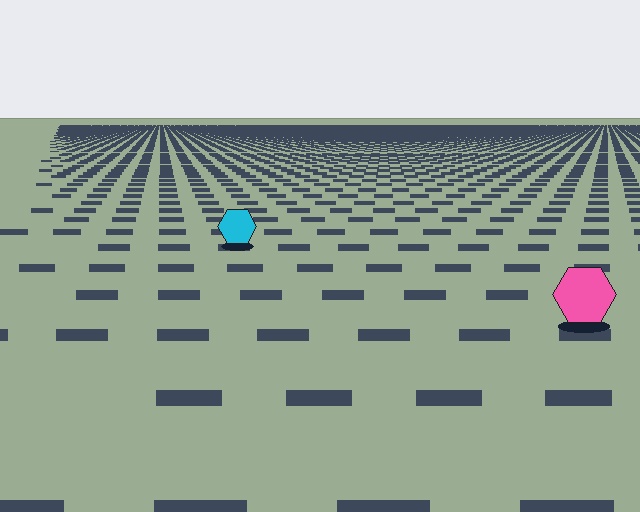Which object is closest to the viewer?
The pink hexagon is closest. The texture marks near it are larger and more spread out.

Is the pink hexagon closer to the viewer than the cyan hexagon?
Yes. The pink hexagon is closer — you can tell from the texture gradient: the ground texture is coarser near it.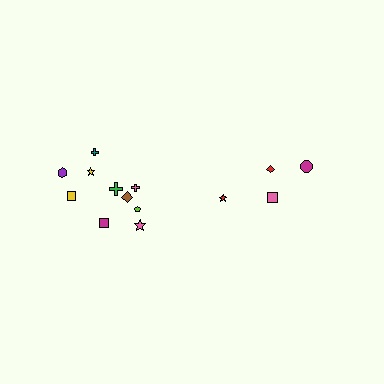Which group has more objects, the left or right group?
The left group.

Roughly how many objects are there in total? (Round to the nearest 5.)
Roughly 15 objects in total.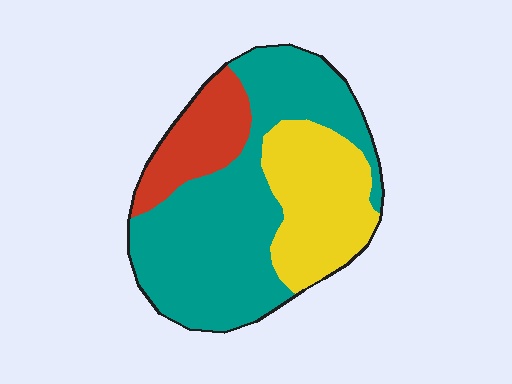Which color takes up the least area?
Red, at roughly 15%.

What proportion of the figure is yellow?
Yellow takes up between a sixth and a third of the figure.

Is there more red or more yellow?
Yellow.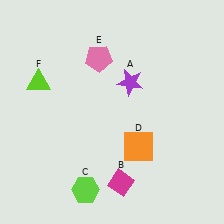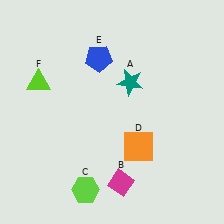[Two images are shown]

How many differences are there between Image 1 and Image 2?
There are 2 differences between the two images.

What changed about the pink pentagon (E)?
In Image 1, E is pink. In Image 2, it changed to blue.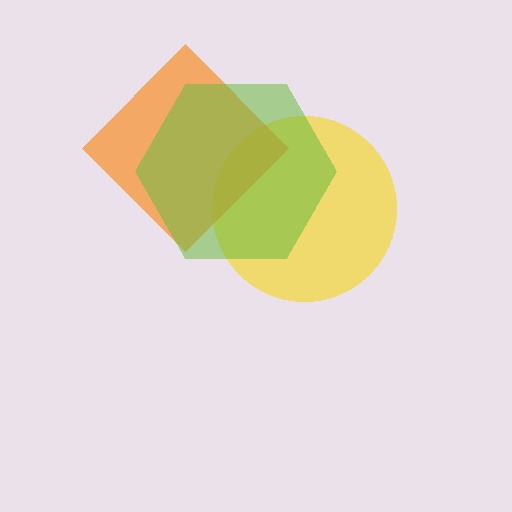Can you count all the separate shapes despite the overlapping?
Yes, there are 3 separate shapes.